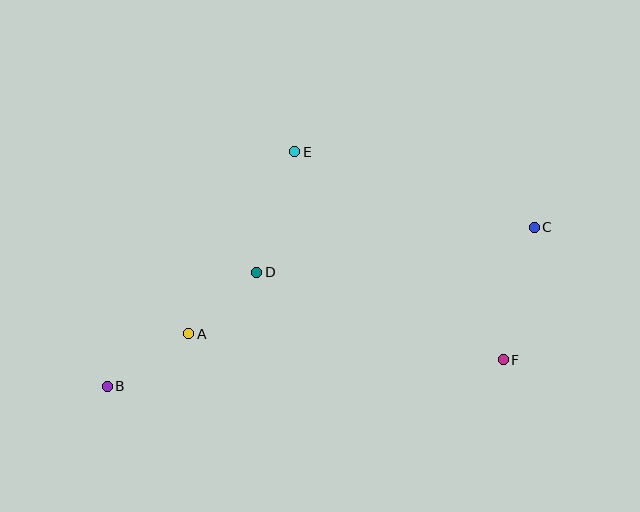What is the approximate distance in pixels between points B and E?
The distance between B and E is approximately 300 pixels.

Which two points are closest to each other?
Points A and D are closest to each other.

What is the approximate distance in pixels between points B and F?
The distance between B and F is approximately 397 pixels.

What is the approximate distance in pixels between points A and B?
The distance between A and B is approximately 97 pixels.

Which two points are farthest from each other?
Points B and C are farthest from each other.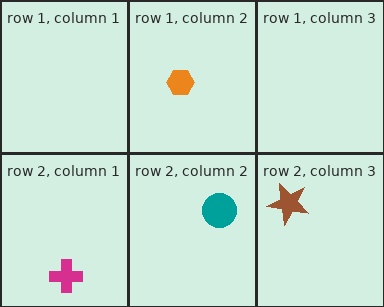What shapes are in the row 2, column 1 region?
The magenta cross.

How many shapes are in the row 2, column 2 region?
1.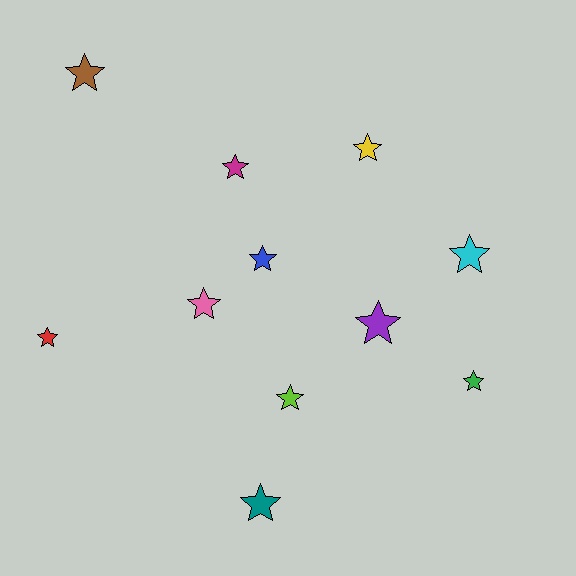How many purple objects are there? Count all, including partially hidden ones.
There is 1 purple object.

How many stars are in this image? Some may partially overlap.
There are 11 stars.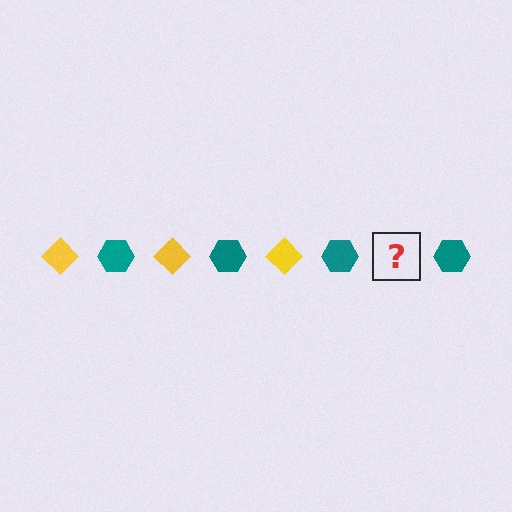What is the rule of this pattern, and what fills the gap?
The rule is that the pattern alternates between yellow diamond and teal hexagon. The gap should be filled with a yellow diamond.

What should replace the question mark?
The question mark should be replaced with a yellow diamond.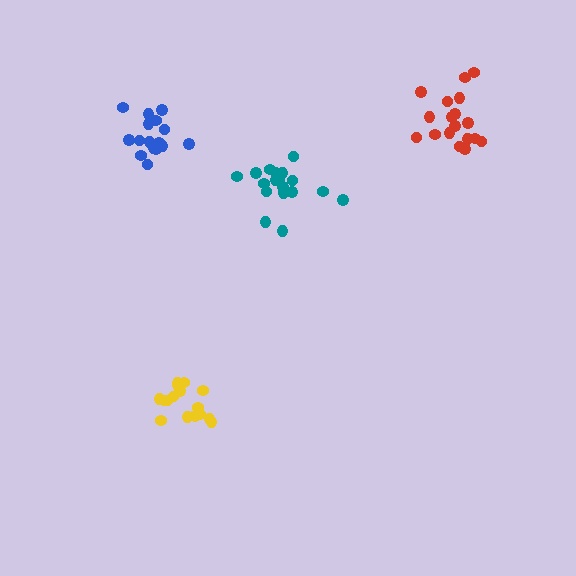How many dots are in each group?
Group 1: 16 dots, Group 2: 17 dots, Group 3: 18 dots, Group 4: 18 dots (69 total).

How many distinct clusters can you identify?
There are 4 distinct clusters.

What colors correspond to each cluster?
The clusters are colored: blue, yellow, teal, red.